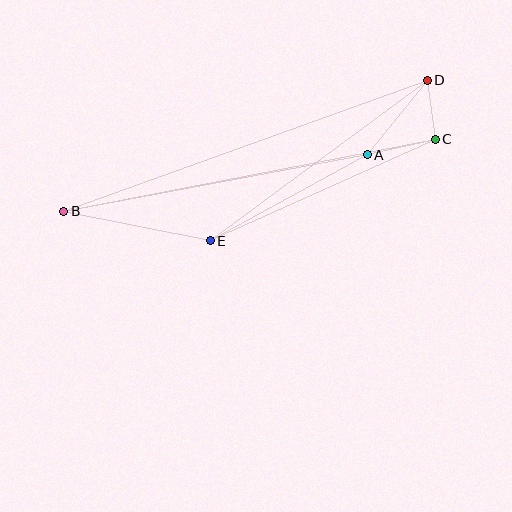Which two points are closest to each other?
Points C and D are closest to each other.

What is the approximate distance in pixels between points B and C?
The distance between B and C is approximately 379 pixels.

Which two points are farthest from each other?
Points B and D are farthest from each other.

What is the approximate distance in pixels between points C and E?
The distance between C and E is approximately 247 pixels.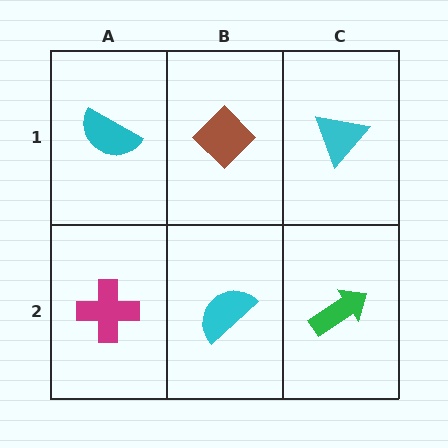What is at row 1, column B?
A brown diamond.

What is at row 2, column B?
A cyan semicircle.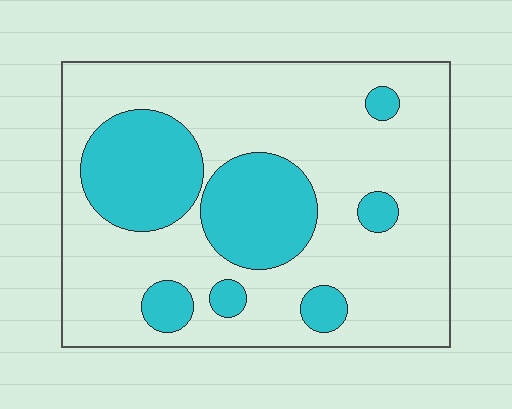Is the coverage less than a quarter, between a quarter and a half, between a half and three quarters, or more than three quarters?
Between a quarter and a half.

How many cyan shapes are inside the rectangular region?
7.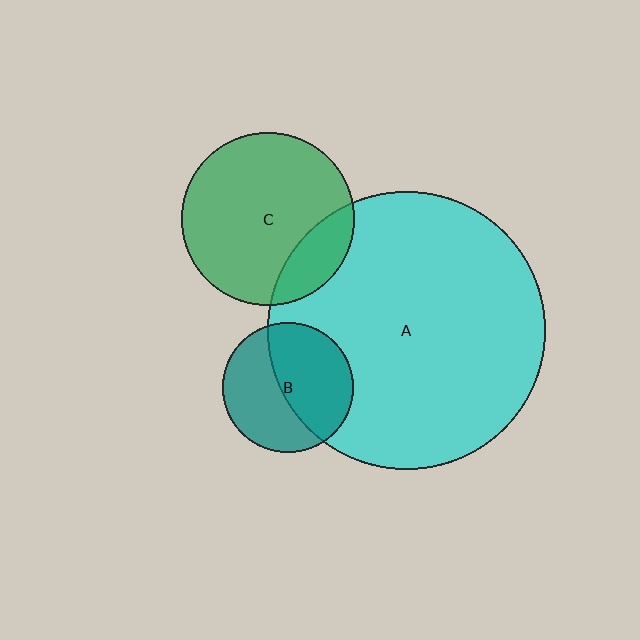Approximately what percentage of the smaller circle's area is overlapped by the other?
Approximately 20%.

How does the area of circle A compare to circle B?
Approximately 4.5 times.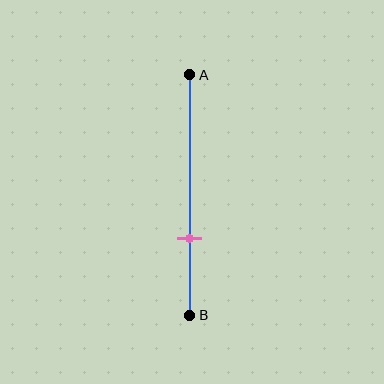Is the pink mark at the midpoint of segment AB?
No, the mark is at about 70% from A, not at the 50% midpoint.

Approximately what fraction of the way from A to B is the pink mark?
The pink mark is approximately 70% of the way from A to B.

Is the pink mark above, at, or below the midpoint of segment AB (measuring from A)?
The pink mark is below the midpoint of segment AB.